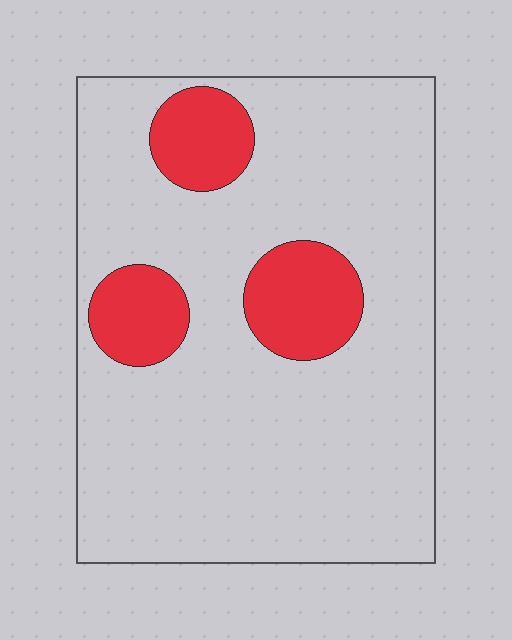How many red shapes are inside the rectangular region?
3.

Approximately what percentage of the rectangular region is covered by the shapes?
Approximately 15%.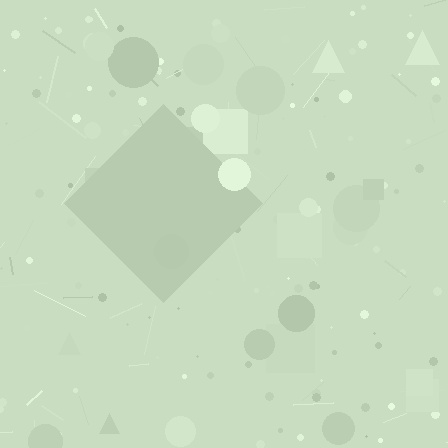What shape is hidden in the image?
A diamond is hidden in the image.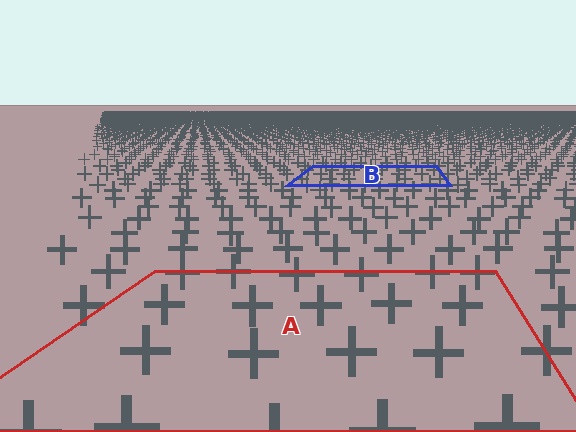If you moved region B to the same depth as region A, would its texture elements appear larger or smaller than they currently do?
They would appear larger. At a closer depth, the same texture elements are projected at a bigger on-screen size.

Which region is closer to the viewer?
Region A is closer. The texture elements there are larger and more spread out.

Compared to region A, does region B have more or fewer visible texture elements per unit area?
Region B has more texture elements per unit area — they are packed more densely because it is farther away.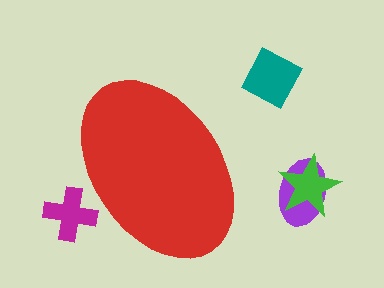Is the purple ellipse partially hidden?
No, the purple ellipse is fully visible.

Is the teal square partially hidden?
No, the teal square is fully visible.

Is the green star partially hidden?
No, the green star is fully visible.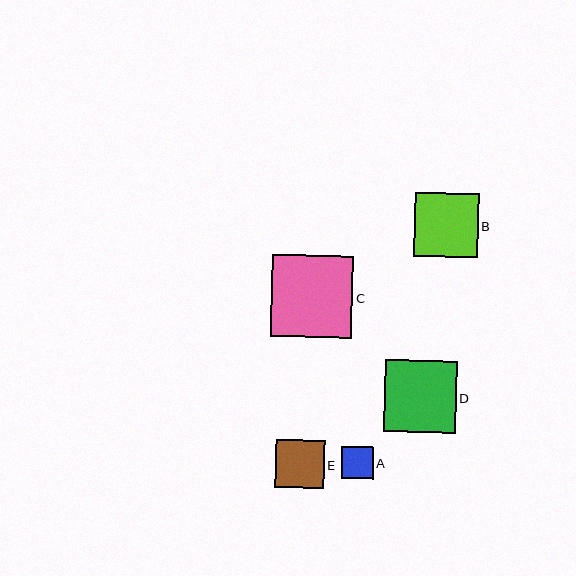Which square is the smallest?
Square A is the smallest with a size of approximately 32 pixels.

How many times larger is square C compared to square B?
Square C is approximately 1.3 times the size of square B.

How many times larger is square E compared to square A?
Square E is approximately 1.5 times the size of square A.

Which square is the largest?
Square C is the largest with a size of approximately 82 pixels.